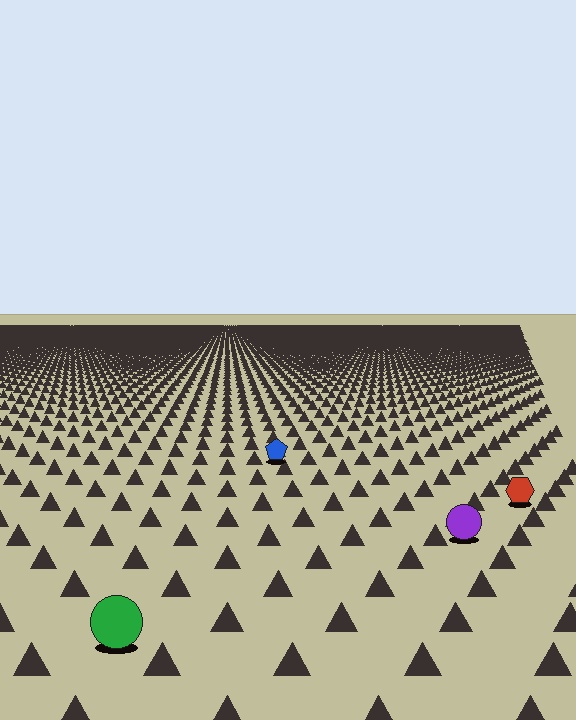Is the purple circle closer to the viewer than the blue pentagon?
Yes. The purple circle is closer — you can tell from the texture gradient: the ground texture is coarser near it.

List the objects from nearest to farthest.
From nearest to farthest: the green circle, the purple circle, the red hexagon, the blue pentagon.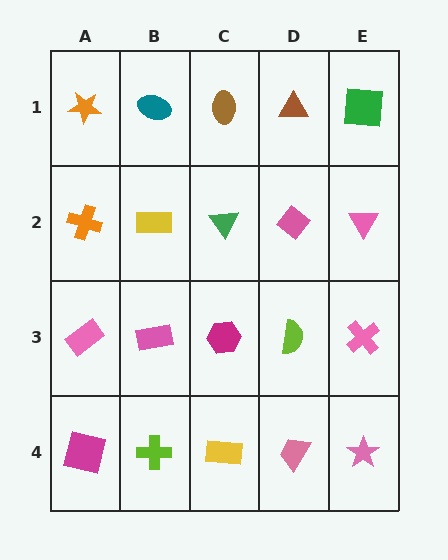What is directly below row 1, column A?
An orange cross.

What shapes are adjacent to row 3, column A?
An orange cross (row 2, column A), a magenta square (row 4, column A), a pink rectangle (row 3, column B).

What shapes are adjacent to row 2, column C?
A brown ellipse (row 1, column C), a magenta hexagon (row 3, column C), a yellow rectangle (row 2, column B), a pink diamond (row 2, column D).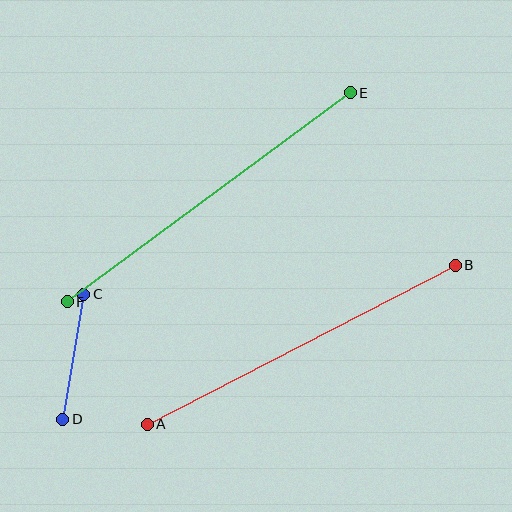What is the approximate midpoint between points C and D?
The midpoint is at approximately (73, 357) pixels.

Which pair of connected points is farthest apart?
Points E and F are farthest apart.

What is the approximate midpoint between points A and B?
The midpoint is at approximately (301, 345) pixels.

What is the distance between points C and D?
The distance is approximately 127 pixels.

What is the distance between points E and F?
The distance is approximately 352 pixels.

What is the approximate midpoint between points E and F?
The midpoint is at approximately (209, 197) pixels.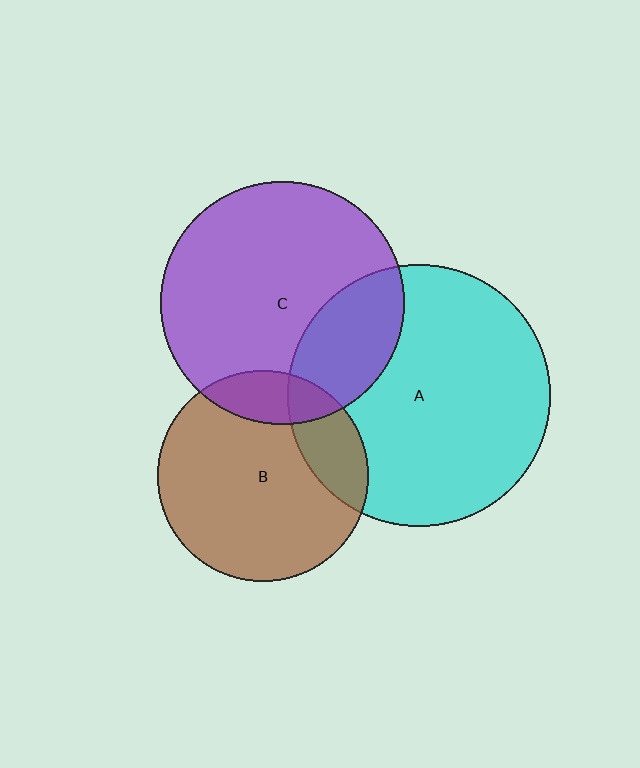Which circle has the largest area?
Circle A (cyan).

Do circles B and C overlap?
Yes.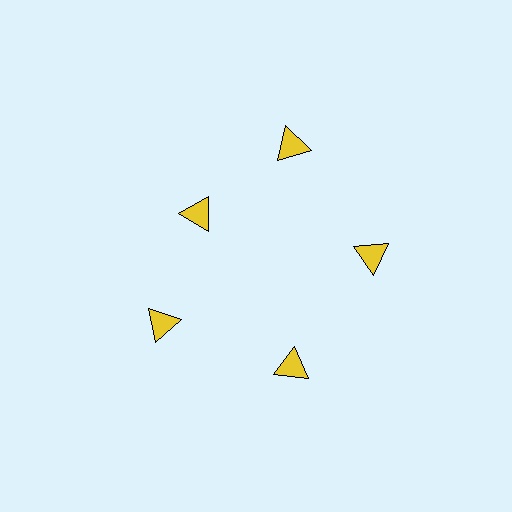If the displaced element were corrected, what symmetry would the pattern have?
It would have 5-fold rotational symmetry — the pattern would map onto itself every 72 degrees.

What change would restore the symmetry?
The symmetry would be restored by moving it outward, back onto the ring so that all 5 triangles sit at equal angles and equal distance from the center.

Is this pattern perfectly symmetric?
No. The 5 yellow triangles are arranged in a ring, but one element near the 10 o'clock position is pulled inward toward the center, breaking the 5-fold rotational symmetry.